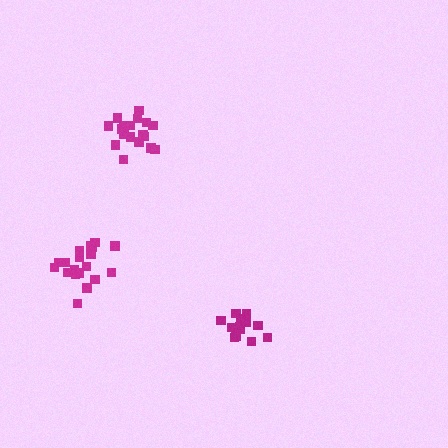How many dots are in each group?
Group 1: 14 dots, Group 2: 19 dots, Group 3: 18 dots (51 total).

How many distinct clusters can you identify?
There are 3 distinct clusters.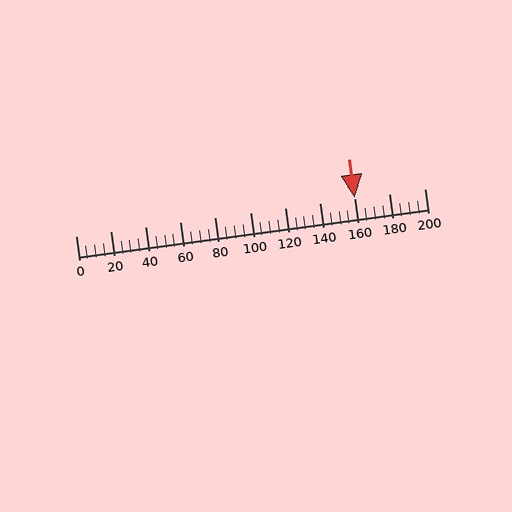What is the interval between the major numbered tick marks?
The major tick marks are spaced 20 units apart.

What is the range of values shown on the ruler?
The ruler shows values from 0 to 200.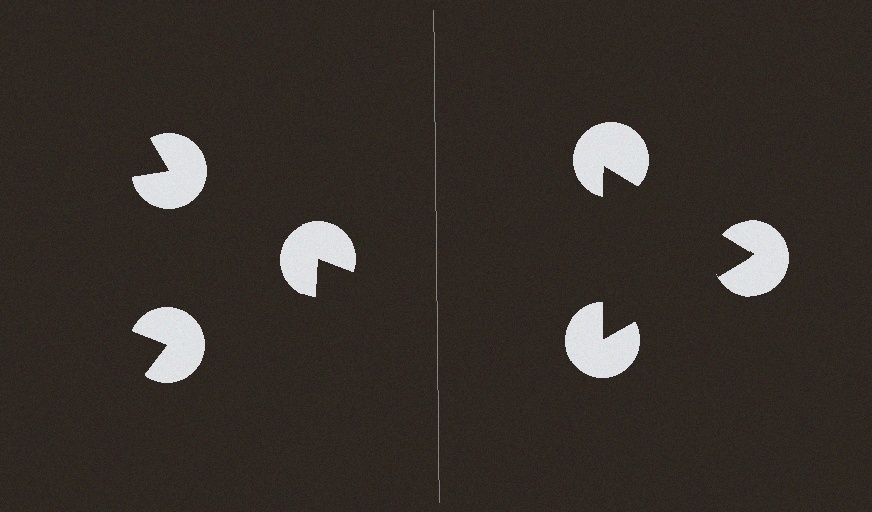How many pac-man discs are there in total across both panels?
6 — 3 on each side.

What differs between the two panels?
The pac-man discs are positioned identically on both sides; only the wedge orientations differ. On the right they align to a triangle; on the left they are misaligned.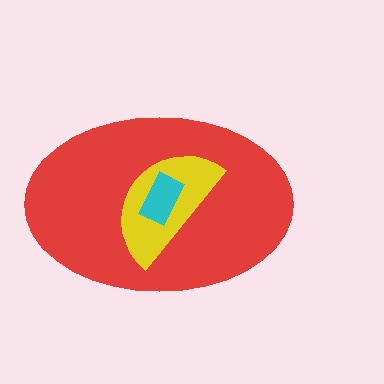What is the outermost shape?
The red ellipse.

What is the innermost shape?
The cyan rectangle.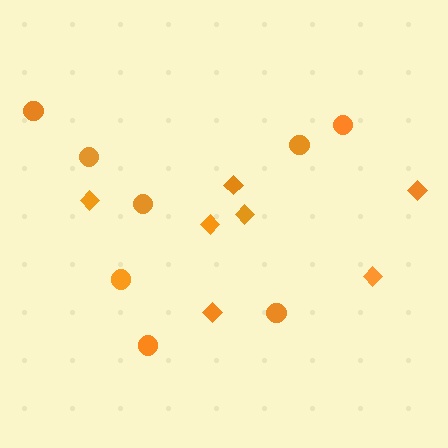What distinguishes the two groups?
There are 2 groups: one group of diamonds (7) and one group of circles (8).